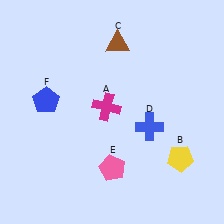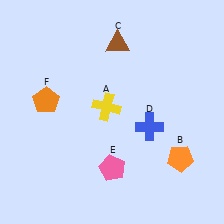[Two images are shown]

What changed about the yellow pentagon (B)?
In Image 1, B is yellow. In Image 2, it changed to orange.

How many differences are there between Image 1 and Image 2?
There are 3 differences between the two images.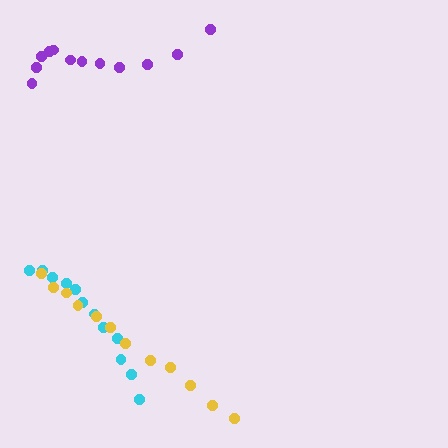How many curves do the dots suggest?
There are 3 distinct paths.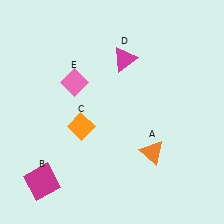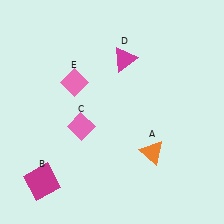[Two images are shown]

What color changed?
The diamond (C) changed from orange in Image 1 to pink in Image 2.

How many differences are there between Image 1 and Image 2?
There is 1 difference between the two images.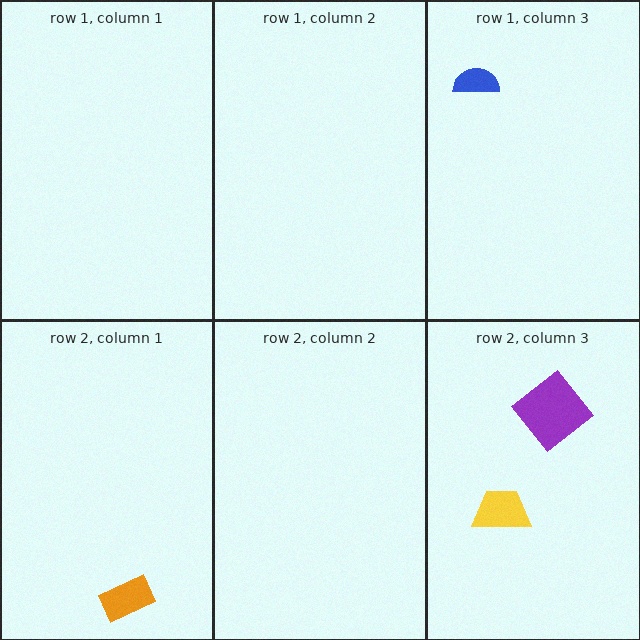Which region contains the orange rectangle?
The row 2, column 1 region.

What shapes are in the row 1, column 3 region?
The blue semicircle.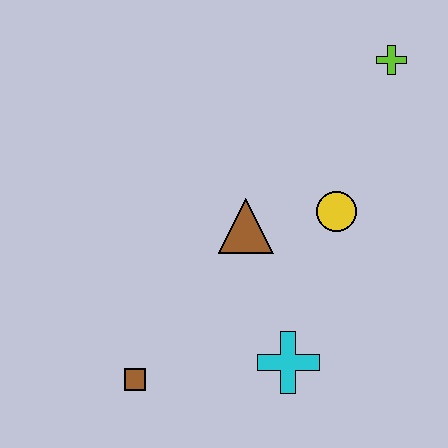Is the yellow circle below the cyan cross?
No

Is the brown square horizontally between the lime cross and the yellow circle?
No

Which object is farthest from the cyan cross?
The lime cross is farthest from the cyan cross.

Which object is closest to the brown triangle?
The yellow circle is closest to the brown triangle.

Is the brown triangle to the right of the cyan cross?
No